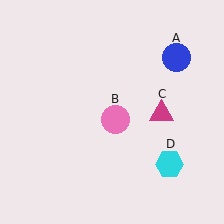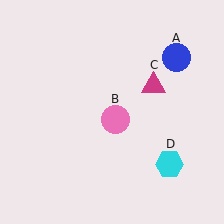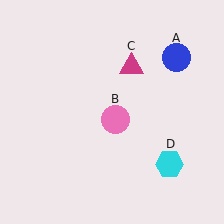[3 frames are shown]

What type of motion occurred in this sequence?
The magenta triangle (object C) rotated counterclockwise around the center of the scene.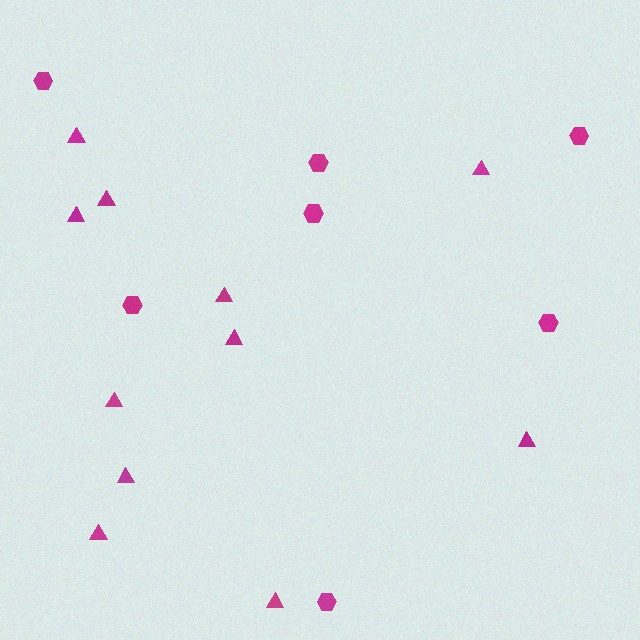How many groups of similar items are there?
There are 2 groups: one group of triangles (11) and one group of hexagons (7).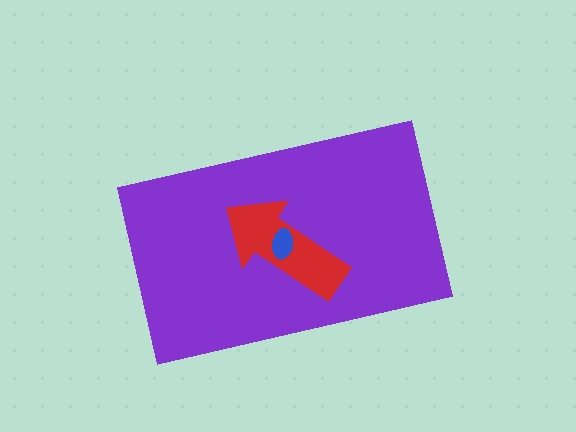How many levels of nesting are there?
3.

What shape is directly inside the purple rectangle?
The red arrow.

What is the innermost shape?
The blue ellipse.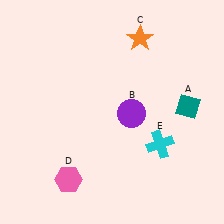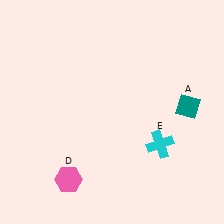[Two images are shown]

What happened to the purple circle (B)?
The purple circle (B) was removed in Image 2. It was in the bottom-right area of Image 1.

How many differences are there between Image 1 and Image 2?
There are 2 differences between the two images.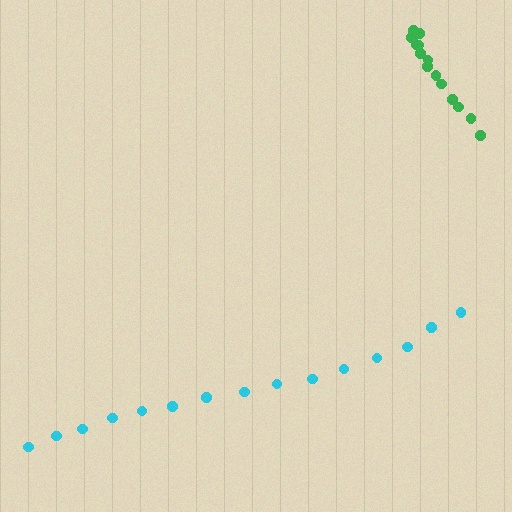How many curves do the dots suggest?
There are 2 distinct paths.